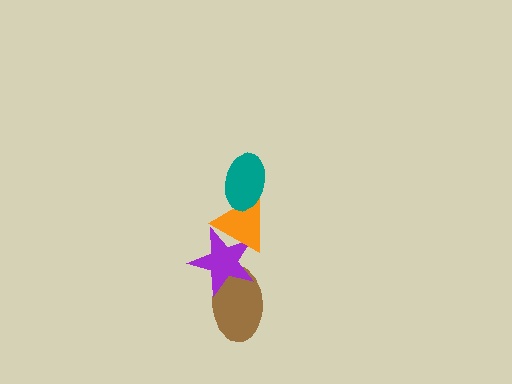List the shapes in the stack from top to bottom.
From top to bottom: the teal ellipse, the orange triangle, the purple star, the brown ellipse.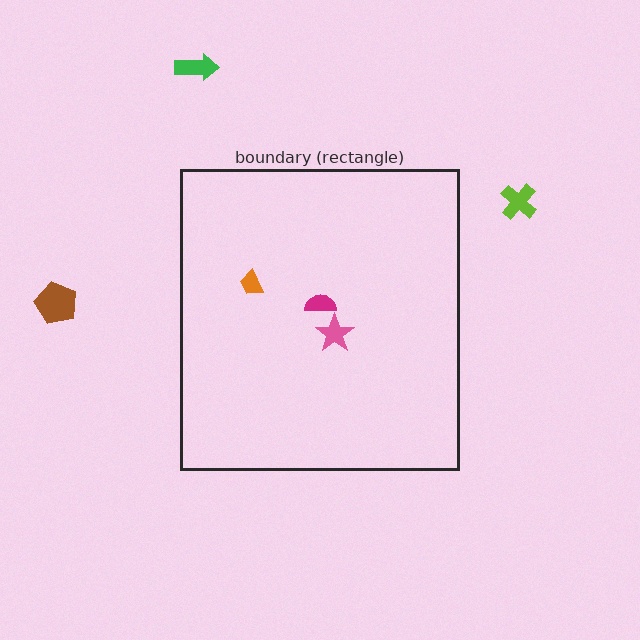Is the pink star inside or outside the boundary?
Inside.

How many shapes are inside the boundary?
3 inside, 3 outside.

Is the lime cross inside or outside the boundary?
Outside.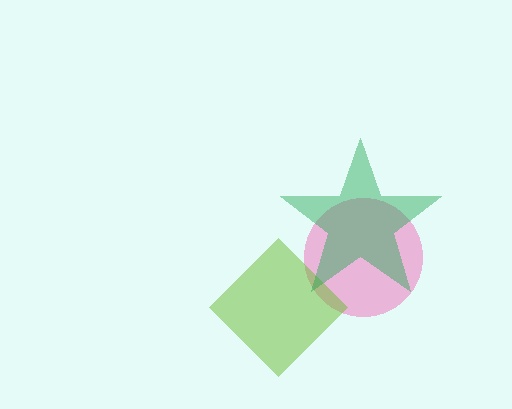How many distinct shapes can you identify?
There are 3 distinct shapes: a pink circle, a lime diamond, a green star.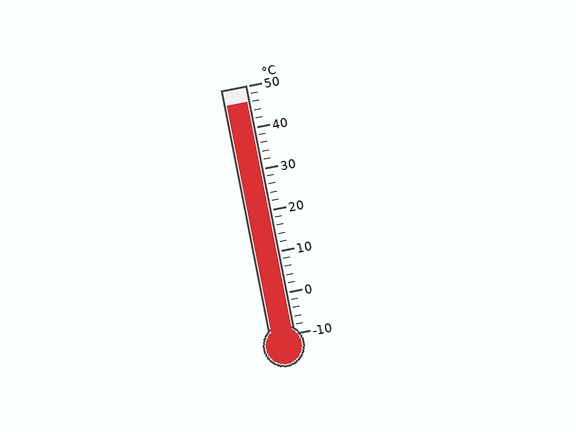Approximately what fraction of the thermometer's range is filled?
The thermometer is filled to approximately 95% of its range.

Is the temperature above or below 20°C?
The temperature is above 20°C.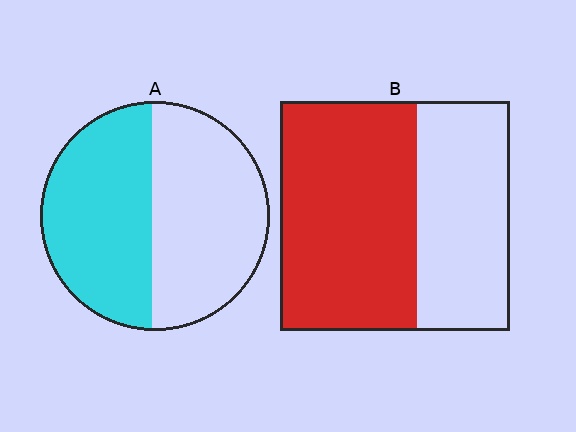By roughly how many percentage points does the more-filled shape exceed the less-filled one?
By roughly 10 percentage points (B over A).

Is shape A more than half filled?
Roughly half.